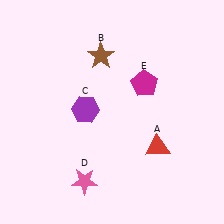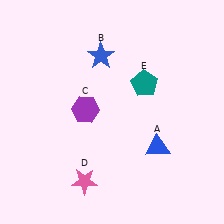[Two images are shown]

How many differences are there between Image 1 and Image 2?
There are 3 differences between the two images.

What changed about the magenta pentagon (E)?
In Image 1, E is magenta. In Image 2, it changed to teal.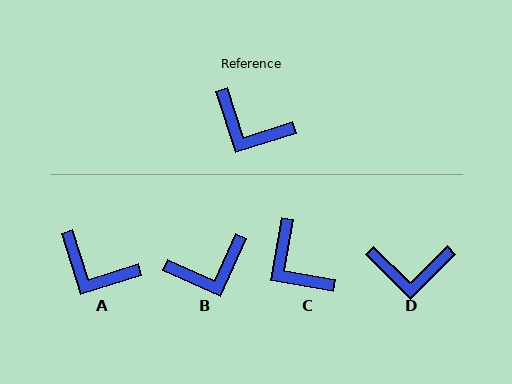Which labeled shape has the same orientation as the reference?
A.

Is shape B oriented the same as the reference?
No, it is off by about 48 degrees.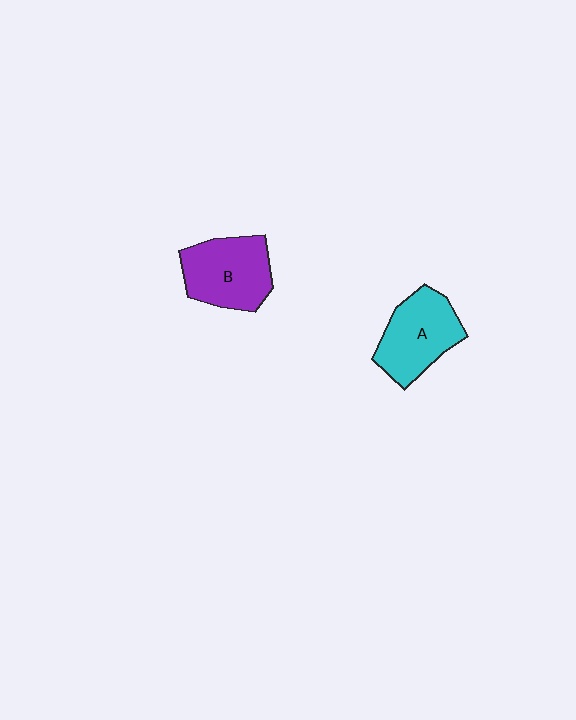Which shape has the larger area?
Shape B (purple).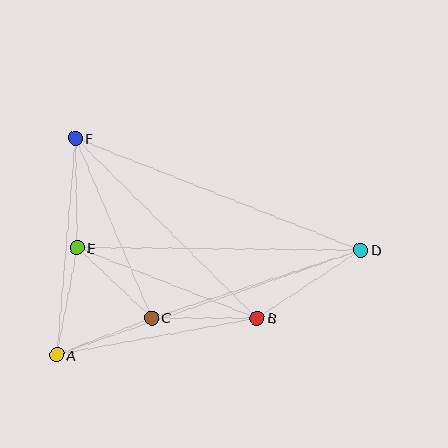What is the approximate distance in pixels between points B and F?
The distance between B and F is approximately 256 pixels.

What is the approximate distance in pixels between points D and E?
The distance between D and E is approximately 284 pixels.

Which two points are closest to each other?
Points A and C are closest to each other.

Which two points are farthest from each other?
Points A and D are farthest from each other.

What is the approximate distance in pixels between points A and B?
The distance between A and B is approximately 204 pixels.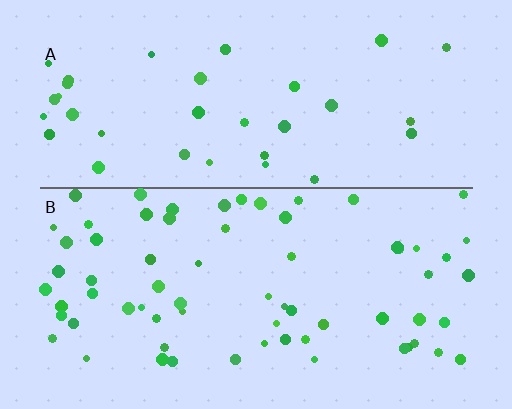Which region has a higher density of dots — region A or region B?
B (the bottom).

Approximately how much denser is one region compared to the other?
Approximately 1.9× — region B over region A.